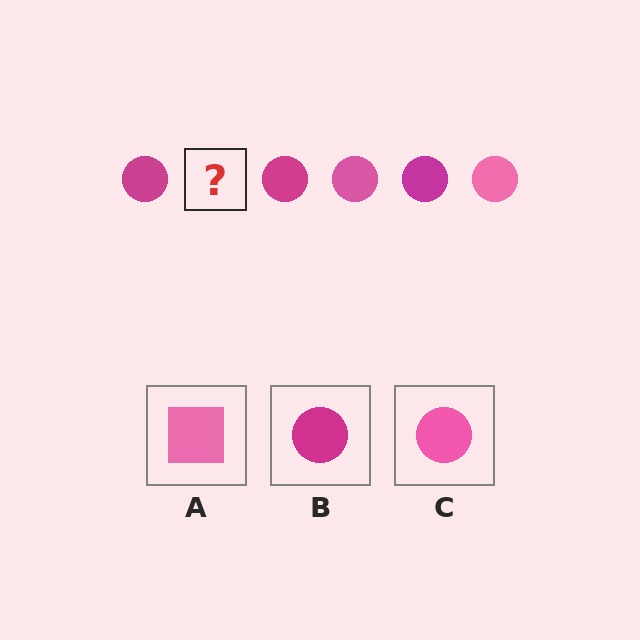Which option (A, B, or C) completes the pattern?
C.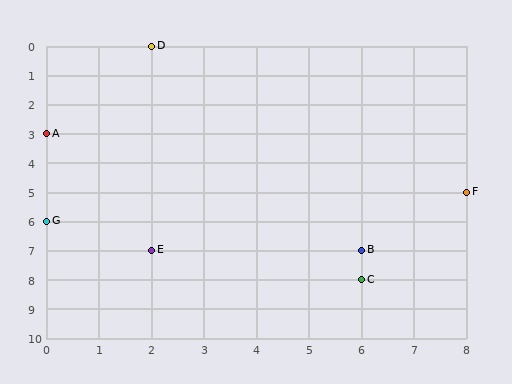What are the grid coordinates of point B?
Point B is at grid coordinates (6, 7).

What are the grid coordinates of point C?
Point C is at grid coordinates (6, 8).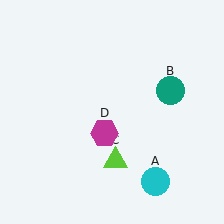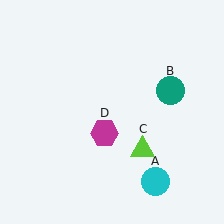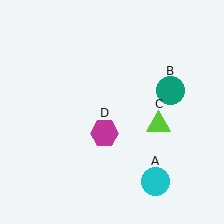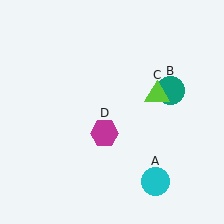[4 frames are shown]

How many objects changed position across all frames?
1 object changed position: lime triangle (object C).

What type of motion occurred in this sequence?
The lime triangle (object C) rotated counterclockwise around the center of the scene.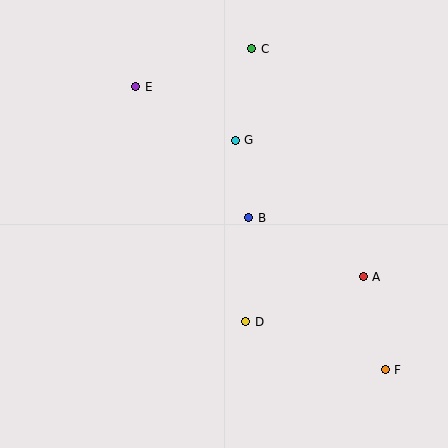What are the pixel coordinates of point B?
Point B is at (249, 218).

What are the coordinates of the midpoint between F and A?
The midpoint between F and A is at (374, 323).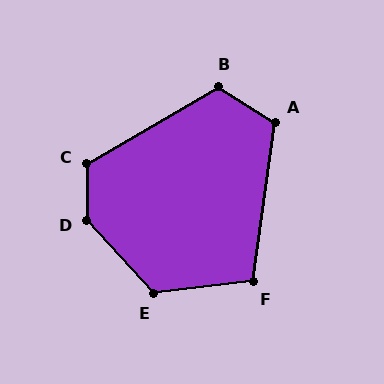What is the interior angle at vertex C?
Approximately 120 degrees (obtuse).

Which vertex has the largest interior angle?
D, at approximately 138 degrees.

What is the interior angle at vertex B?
Approximately 118 degrees (obtuse).